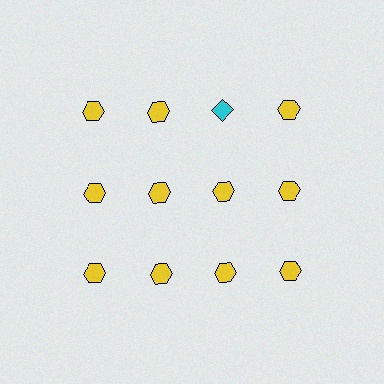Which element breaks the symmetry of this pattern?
The cyan diamond in the top row, center column breaks the symmetry. All other shapes are yellow hexagons.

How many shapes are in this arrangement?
There are 12 shapes arranged in a grid pattern.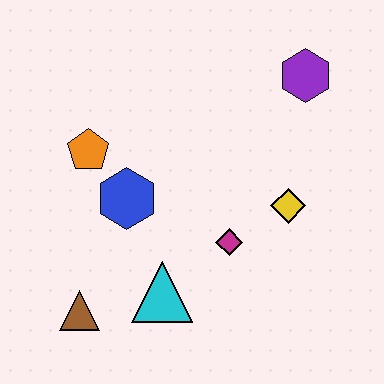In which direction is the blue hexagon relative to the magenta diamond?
The blue hexagon is to the left of the magenta diamond.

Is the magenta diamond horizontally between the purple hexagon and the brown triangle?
Yes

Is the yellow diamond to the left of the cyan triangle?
No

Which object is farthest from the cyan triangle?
The purple hexagon is farthest from the cyan triangle.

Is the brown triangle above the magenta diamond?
No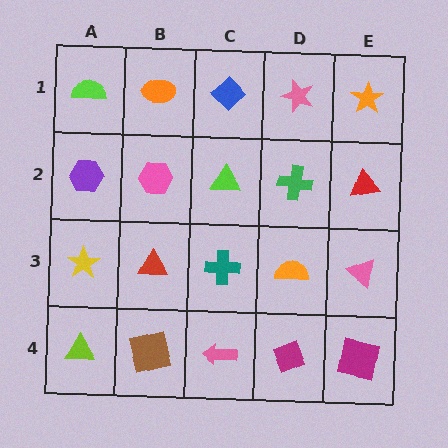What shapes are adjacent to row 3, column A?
A purple hexagon (row 2, column A), a lime triangle (row 4, column A), a red triangle (row 3, column B).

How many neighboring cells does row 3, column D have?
4.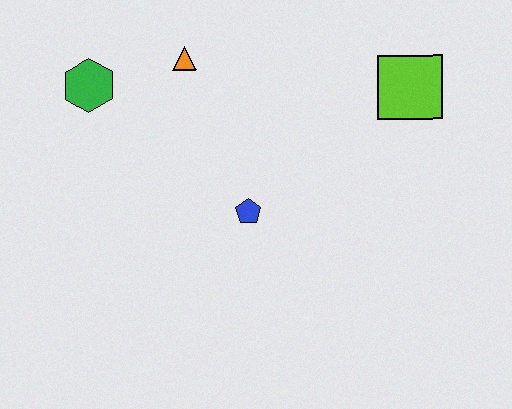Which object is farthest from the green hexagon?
The lime square is farthest from the green hexagon.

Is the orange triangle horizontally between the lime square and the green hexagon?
Yes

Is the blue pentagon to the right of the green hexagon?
Yes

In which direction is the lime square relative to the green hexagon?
The lime square is to the right of the green hexagon.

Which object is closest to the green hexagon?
The orange triangle is closest to the green hexagon.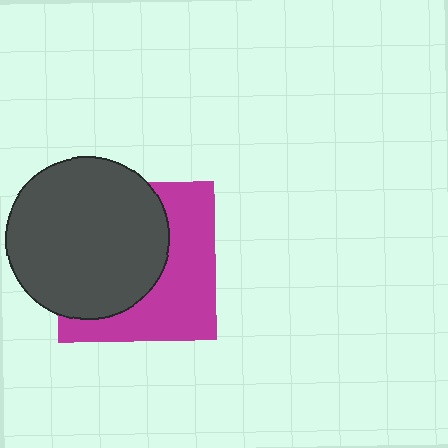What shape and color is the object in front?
The object in front is a dark gray circle.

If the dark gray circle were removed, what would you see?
You would see the complete magenta square.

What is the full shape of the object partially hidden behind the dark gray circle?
The partially hidden object is a magenta square.